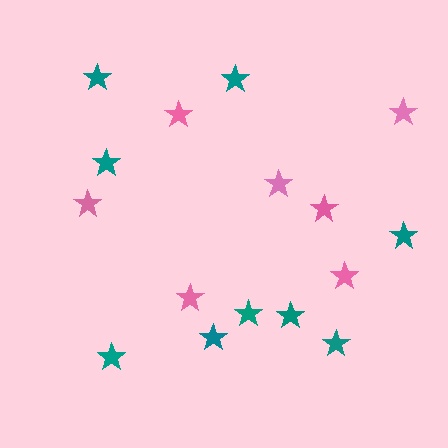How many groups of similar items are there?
There are 2 groups: one group of teal stars (9) and one group of pink stars (7).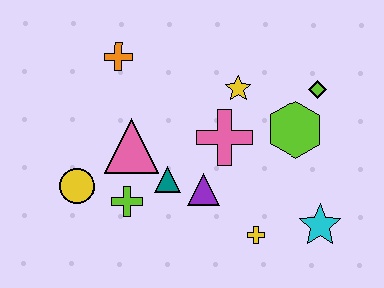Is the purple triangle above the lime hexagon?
No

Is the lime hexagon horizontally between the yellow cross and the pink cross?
No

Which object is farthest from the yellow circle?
The lime diamond is farthest from the yellow circle.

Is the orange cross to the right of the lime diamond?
No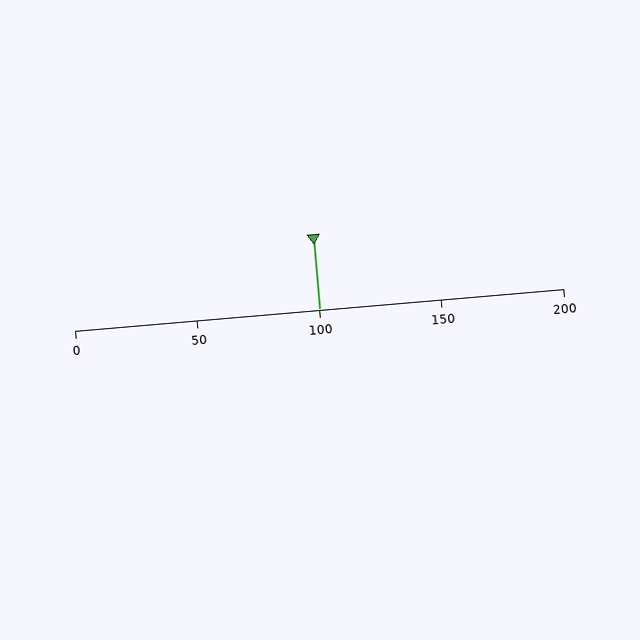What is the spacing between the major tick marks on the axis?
The major ticks are spaced 50 apart.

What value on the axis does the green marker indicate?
The marker indicates approximately 100.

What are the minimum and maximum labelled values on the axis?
The axis runs from 0 to 200.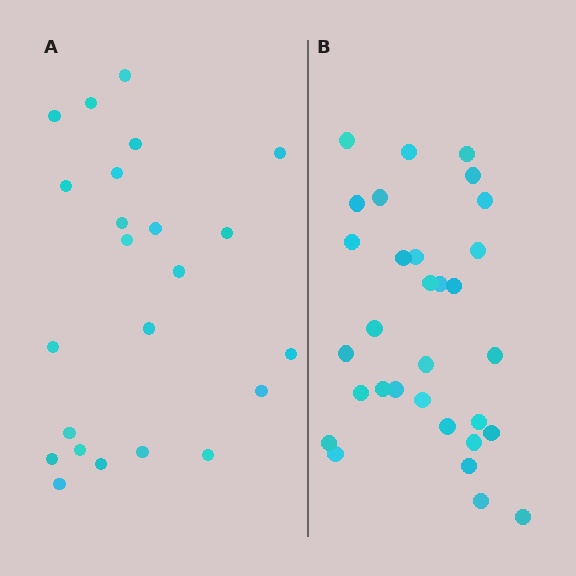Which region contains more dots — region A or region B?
Region B (the right region) has more dots.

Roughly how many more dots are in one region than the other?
Region B has roughly 8 or so more dots than region A.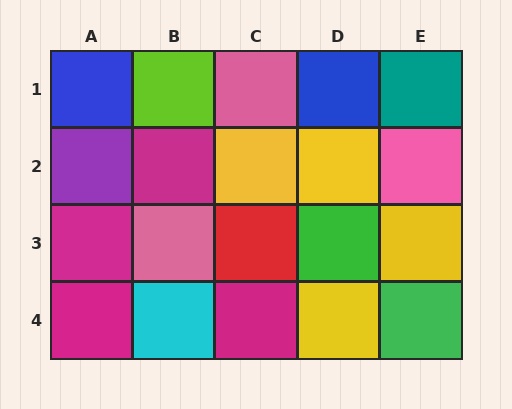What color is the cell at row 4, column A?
Magenta.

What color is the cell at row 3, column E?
Yellow.